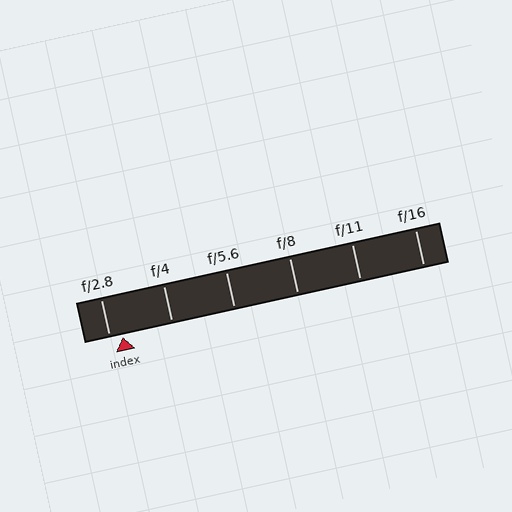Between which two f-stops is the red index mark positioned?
The index mark is between f/2.8 and f/4.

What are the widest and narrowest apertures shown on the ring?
The widest aperture shown is f/2.8 and the narrowest is f/16.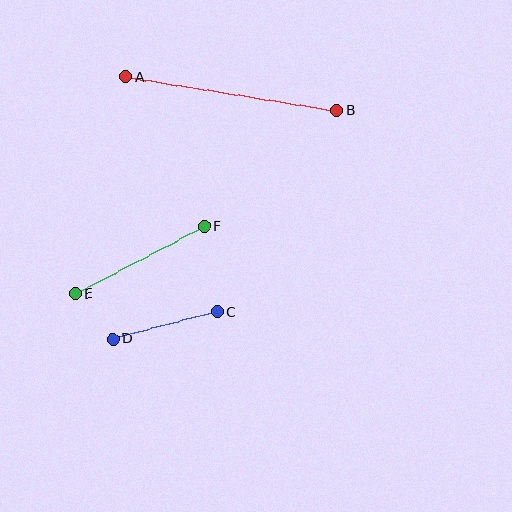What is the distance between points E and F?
The distance is approximately 145 pixels.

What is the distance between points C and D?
The distance is approximately 107 pixels.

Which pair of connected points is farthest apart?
Points A and B are farthest apart.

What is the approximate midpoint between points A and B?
The midpoint is at approximately (232, 94) pixels.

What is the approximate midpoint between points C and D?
The midpoint is at approximately (165, 326) pixels.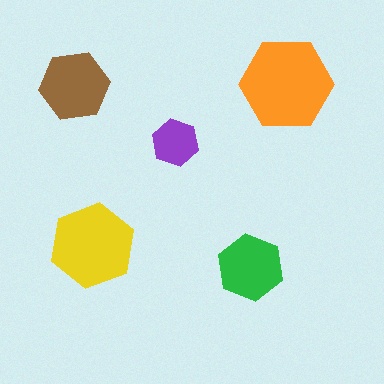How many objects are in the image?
There are 5 objects in the image.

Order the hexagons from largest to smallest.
the orange one, the yellow one, the brown one, the green one, the purple one.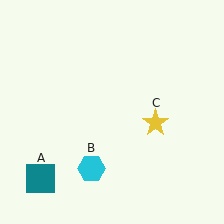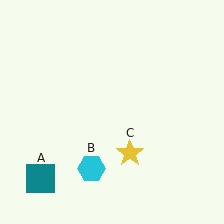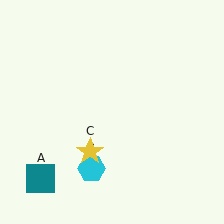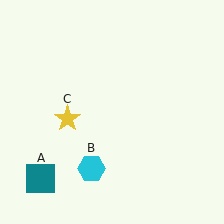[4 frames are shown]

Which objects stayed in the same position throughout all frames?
Teal square (object A) and cyan hexagon (object B) remained stationary.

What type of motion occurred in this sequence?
The yellow star (object C) rotated clockwise around the center of the scene.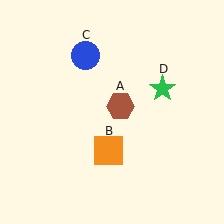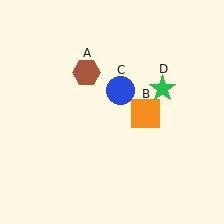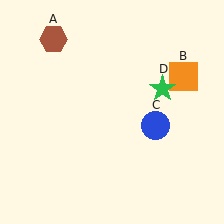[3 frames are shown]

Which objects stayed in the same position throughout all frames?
Green star (object D) remained stationary.